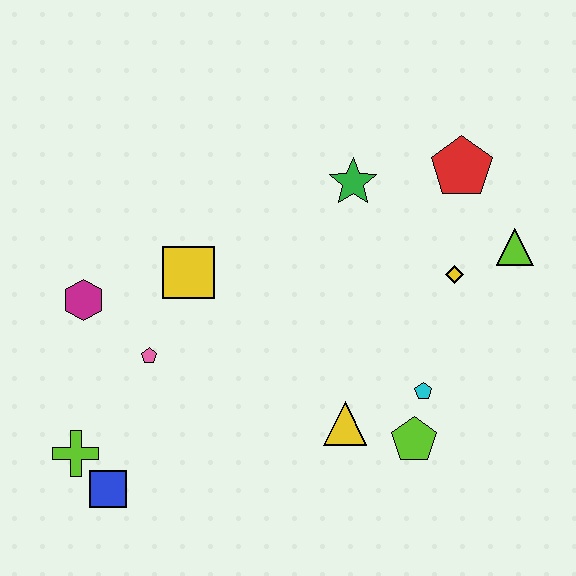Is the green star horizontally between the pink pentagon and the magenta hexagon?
No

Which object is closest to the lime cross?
The blue square is closest to the lime cross.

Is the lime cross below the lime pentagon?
Yes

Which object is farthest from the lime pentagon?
The magenta hexagon is farthest from the lime pentagon.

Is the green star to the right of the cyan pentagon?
No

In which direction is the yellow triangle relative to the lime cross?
The yellow triangle is to the right of the lime cross.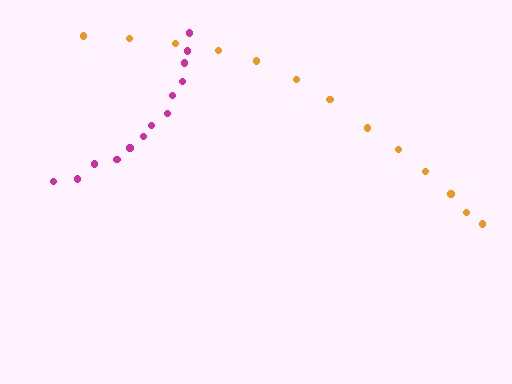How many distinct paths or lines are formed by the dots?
There are 2 distinct paths.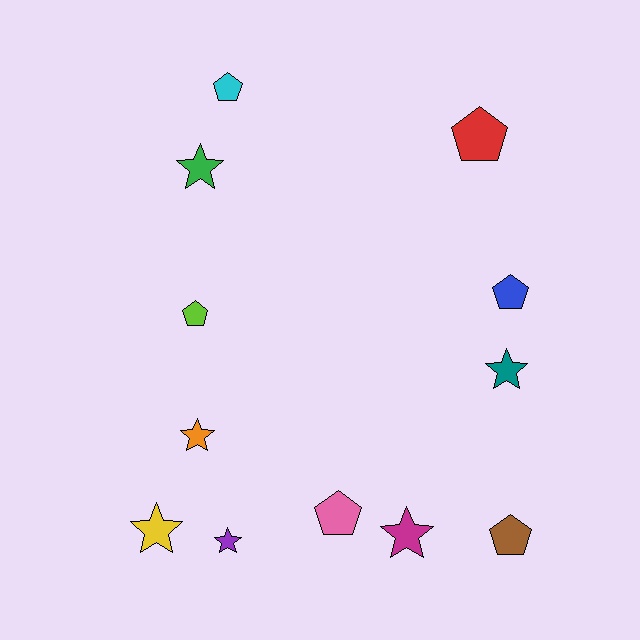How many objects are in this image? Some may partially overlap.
There are 12 objects.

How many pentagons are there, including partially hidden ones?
There are 6 pentagons.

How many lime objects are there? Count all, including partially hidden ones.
There is 1 lime object.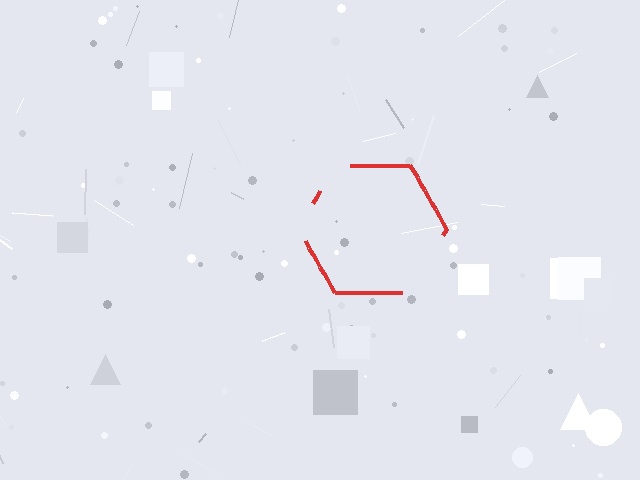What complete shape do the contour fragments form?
The contour fragments form a hexagon.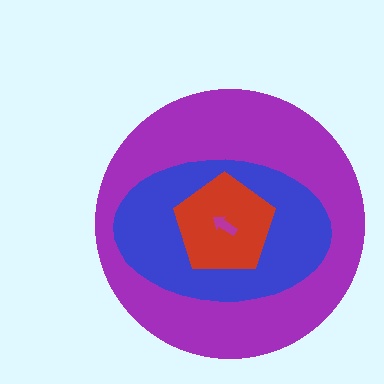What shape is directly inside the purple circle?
The blue ellipse.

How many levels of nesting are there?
4.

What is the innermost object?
The magenta arrow.